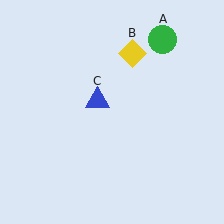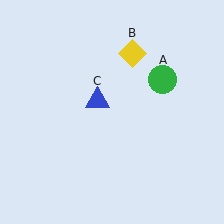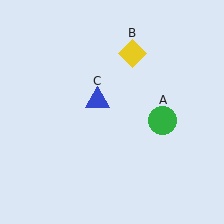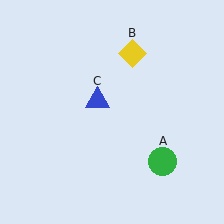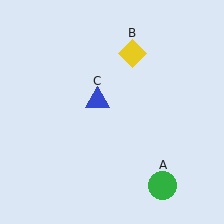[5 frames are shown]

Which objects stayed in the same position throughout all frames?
Yellow diamond (object B) and blue triangle (object C) remained stationary.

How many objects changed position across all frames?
1 object changed position: green circle (object A).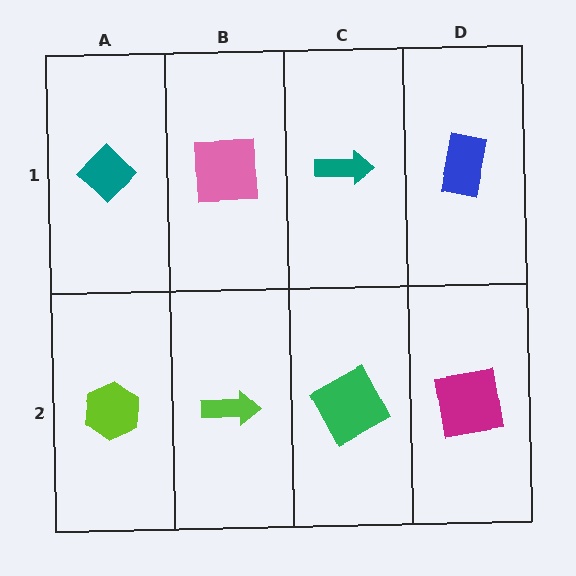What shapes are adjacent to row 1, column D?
A magenta square (row 2, column D), a teal arrow (row 1, column C).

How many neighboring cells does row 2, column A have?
2.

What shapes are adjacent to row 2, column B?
A pink square (row 1, column B), a lime hexagon (row 2, column A), a green square (row 2, column C).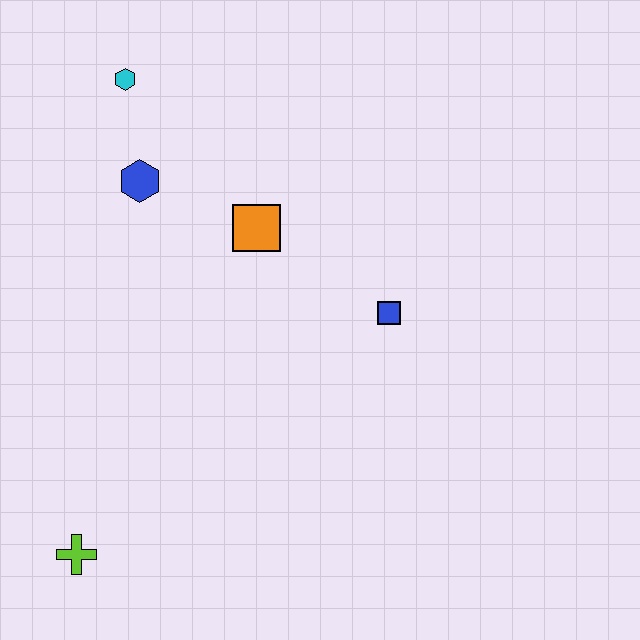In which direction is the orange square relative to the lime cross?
The orange square is above the lime cross.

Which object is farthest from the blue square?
The lime cross is farthest from the blue square.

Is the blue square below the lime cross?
No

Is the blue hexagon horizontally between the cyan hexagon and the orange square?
Yes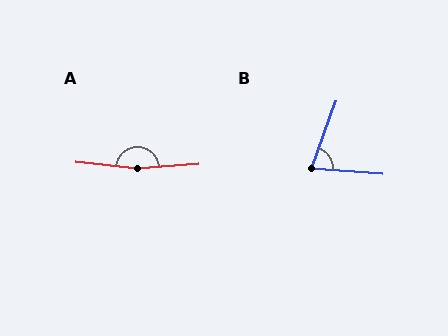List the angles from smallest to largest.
B (74°), A (169°).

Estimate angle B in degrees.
Approximately 74 degrees.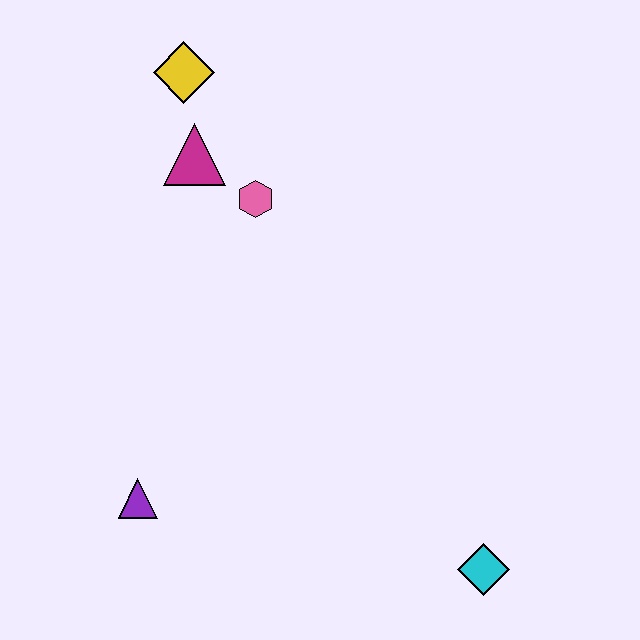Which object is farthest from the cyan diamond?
The yellow diamond is farthest from the cyan diamond.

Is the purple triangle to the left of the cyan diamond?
Yes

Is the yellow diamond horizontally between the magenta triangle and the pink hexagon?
No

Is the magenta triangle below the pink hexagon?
No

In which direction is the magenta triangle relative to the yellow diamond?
The magenta triangle is below the yellow diamond.